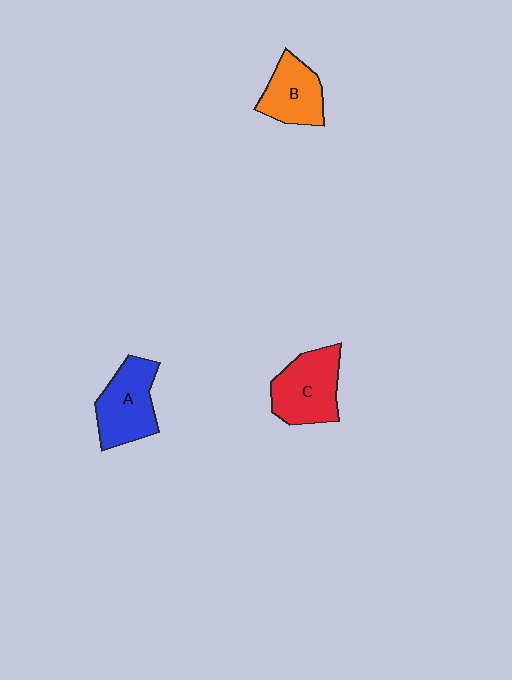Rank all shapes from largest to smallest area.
From largest to smallest: C (red), A (blue), B (orange).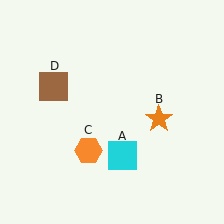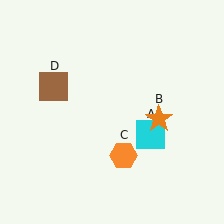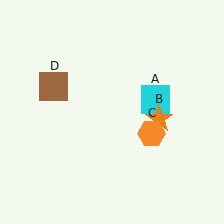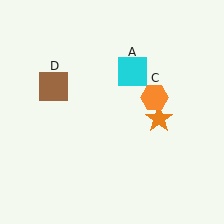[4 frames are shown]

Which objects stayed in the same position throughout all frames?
Orange star (object B) and brown square (object D) remained stationary.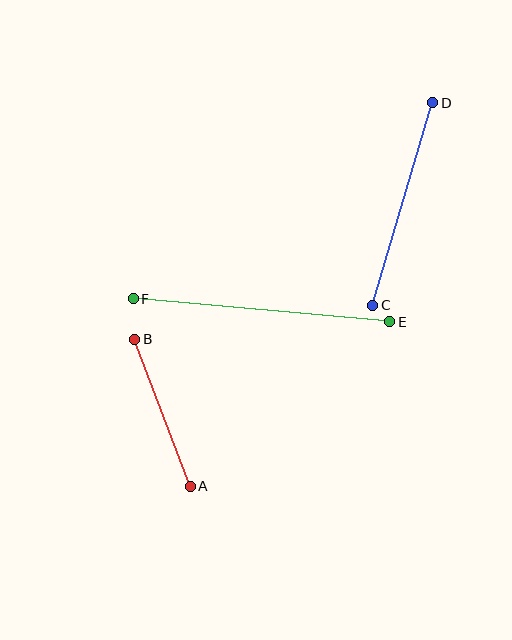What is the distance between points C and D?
The distance is approximately 211 pixels.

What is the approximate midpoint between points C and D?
The midpoint is at approximately (403, 204) pixels.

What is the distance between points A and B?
The distance is approximately 157 pixels.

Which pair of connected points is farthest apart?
Points E and F are farthest apart.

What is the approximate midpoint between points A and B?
The midpoint is at approximately (163, 413) pixels.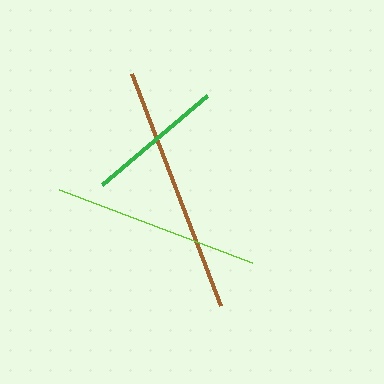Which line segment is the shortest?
The green line is the shortest at approximately 138 pixels.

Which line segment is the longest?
The brown line is the longest at approximately 248 pixels.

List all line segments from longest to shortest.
From longest to shortest: brown, lime, green.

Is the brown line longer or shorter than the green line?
The brown line is longer than the green line.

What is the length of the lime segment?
The lime segment is approximately 206 pixels long.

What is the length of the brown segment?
The brown segment is approximately 248 pixels long.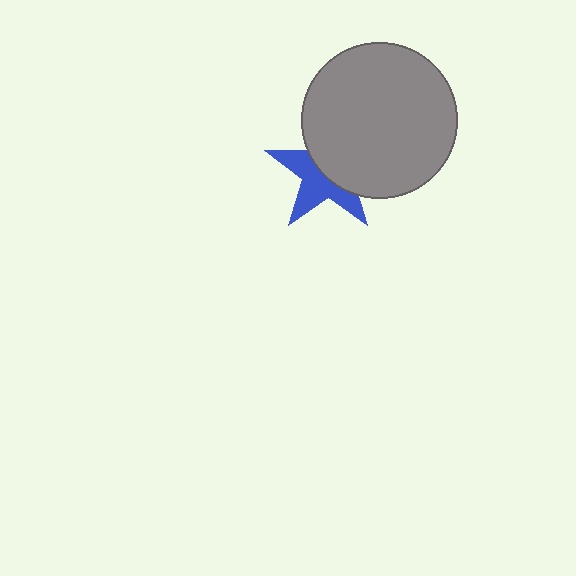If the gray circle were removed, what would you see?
You would see the complete blue star.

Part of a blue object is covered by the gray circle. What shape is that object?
It is a star.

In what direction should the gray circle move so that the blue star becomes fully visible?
The gray circle should move toward the upper-right. That is the shortest direction to clear the overlap and leave the blue star fully visible.